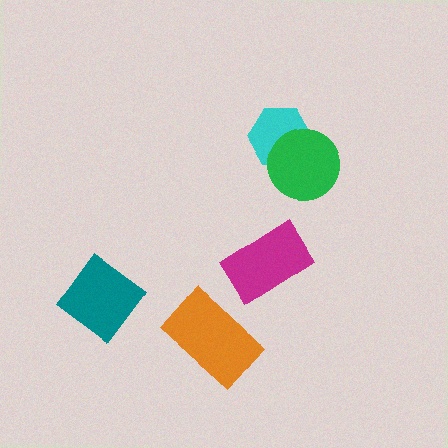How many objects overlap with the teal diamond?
0 objects overlap with the teal diamond.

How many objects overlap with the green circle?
1 object overlaps with the green circle.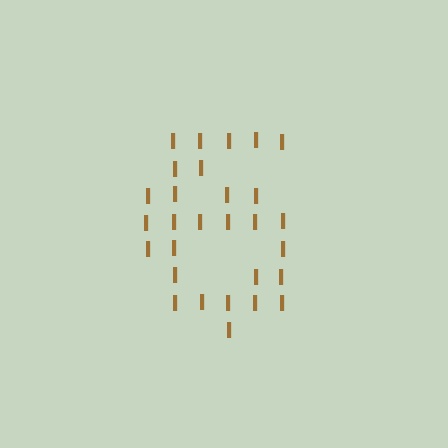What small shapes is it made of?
It is made of small letter I's.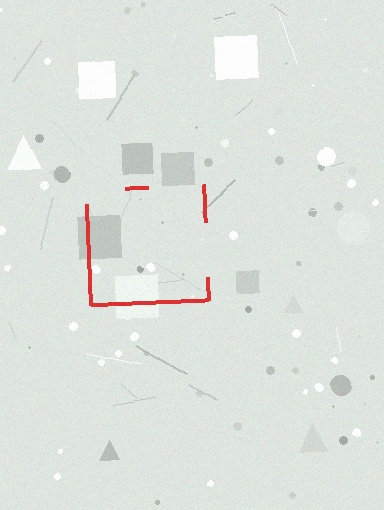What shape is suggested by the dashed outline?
The dashed outline suggests a square.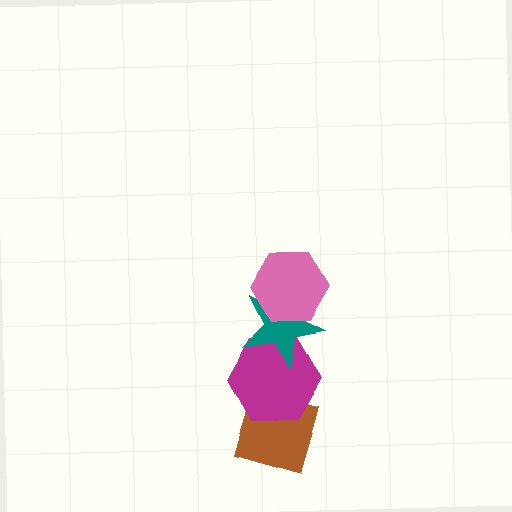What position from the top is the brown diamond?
The brown diamond is 4th from the top.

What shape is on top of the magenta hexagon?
The teal star is on top of the magenta hexagon.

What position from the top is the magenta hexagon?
The magenta hexagon is 3rd from the top.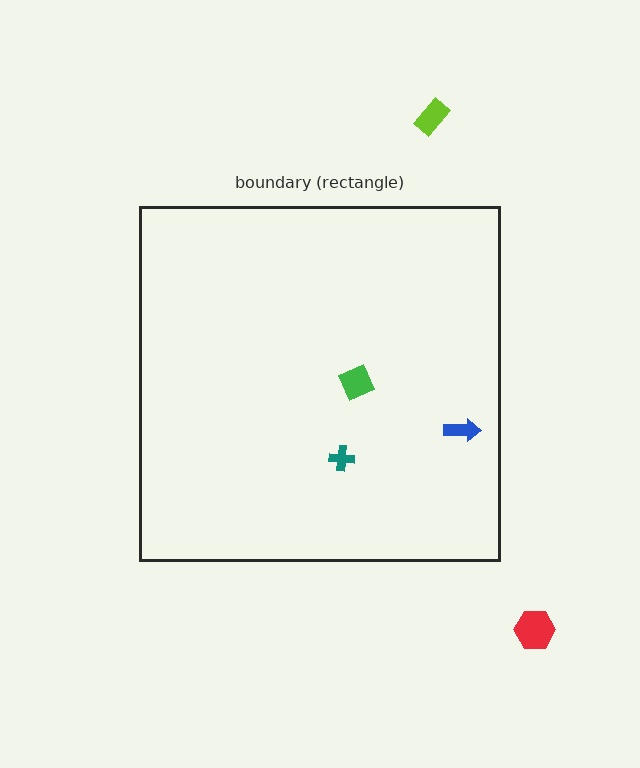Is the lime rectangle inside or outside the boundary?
Outside.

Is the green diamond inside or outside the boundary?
Inside.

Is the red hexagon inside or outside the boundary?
Outside.